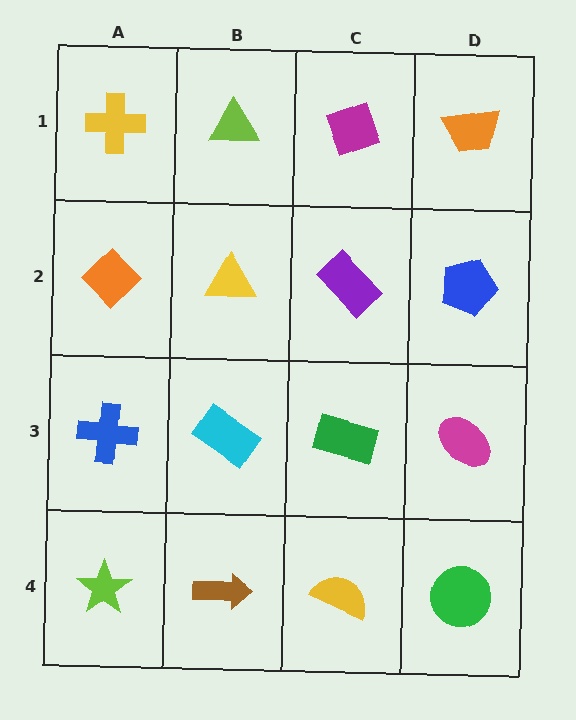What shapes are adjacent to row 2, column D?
An orange trapezoid (row 1, column D), a magenta ellipse (row 3, column D), a purple rectangle (row 2, column C).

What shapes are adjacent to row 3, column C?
A purple rectangle (row 2, column C), a yellow semicircle (row 4, column C), a cyan rectangle (row 3, column B), a magenta ellipse (row 3, column D).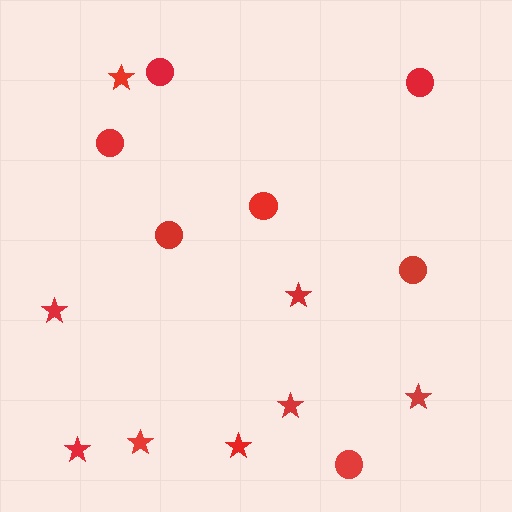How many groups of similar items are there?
There are 2 groups: one group of stars (8) and one group of circles (7).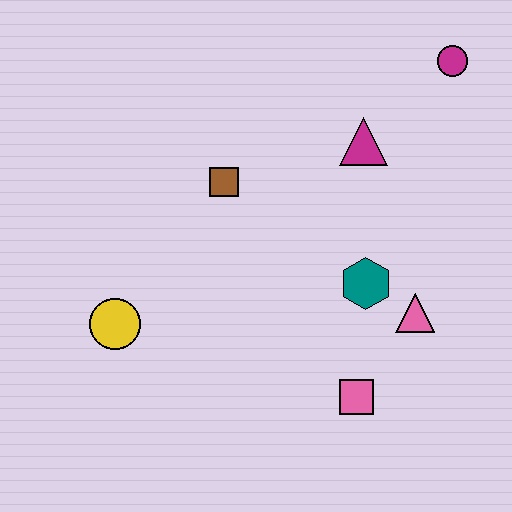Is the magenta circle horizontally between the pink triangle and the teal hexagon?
No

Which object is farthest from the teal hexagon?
The yellow circle is farthest from the teal hexagon.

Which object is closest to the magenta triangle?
The magenta circle is closest to the magenta triangle.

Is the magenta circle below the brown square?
No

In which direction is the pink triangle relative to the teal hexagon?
The pink triangle is to the right of the teal hexagon.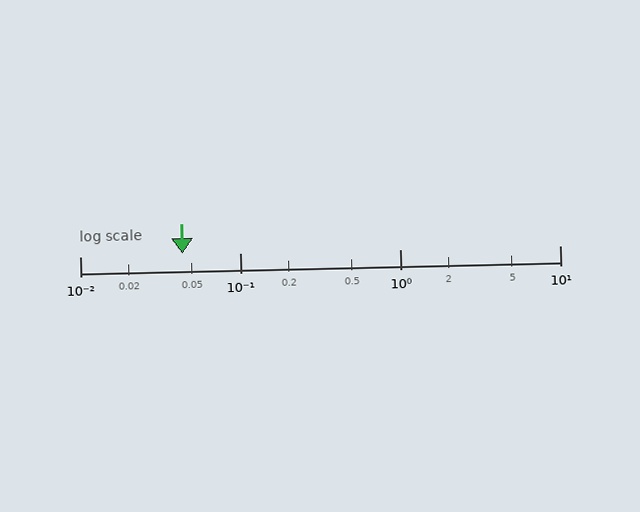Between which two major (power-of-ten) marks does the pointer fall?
The pointer is between 0.01 and 0.1.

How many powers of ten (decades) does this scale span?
The scale spans 3 decades, from 0.01 to 10.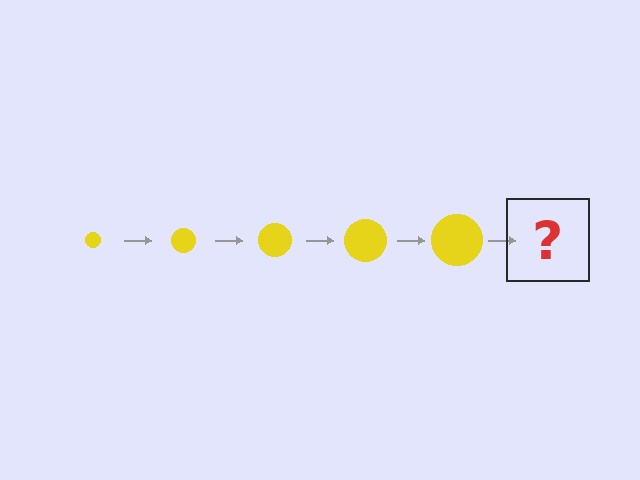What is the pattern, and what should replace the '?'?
The pattern is that the circle gets progressively larger each step. The '?' should be a yellow circle, larger than the previous one.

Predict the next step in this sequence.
The next step is a yellow circle, larger than the previous one.